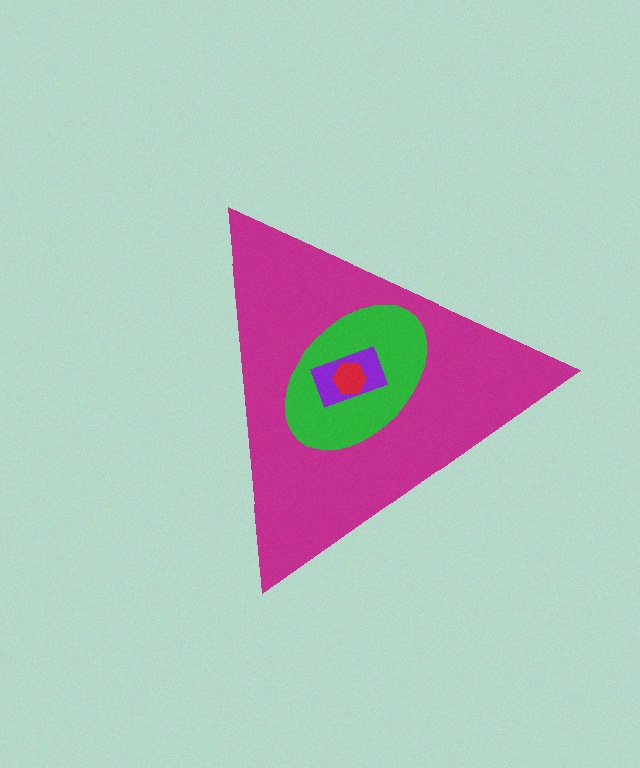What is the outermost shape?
The magenta triangle.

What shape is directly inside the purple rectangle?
The red hexagon.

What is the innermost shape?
The red hexagon.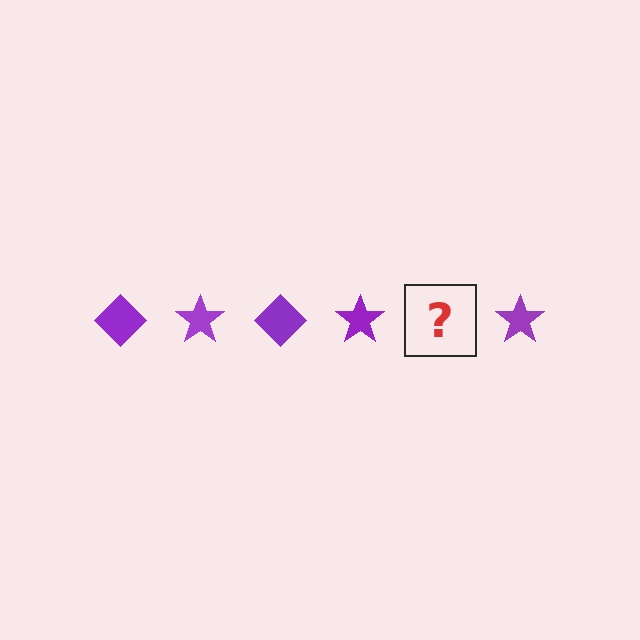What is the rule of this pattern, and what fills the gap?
The rule is that the pattern cycles through diamond, star shapes in purple. The gap should be filled with a purple diamond.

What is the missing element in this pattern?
The missing element is a purple diamond.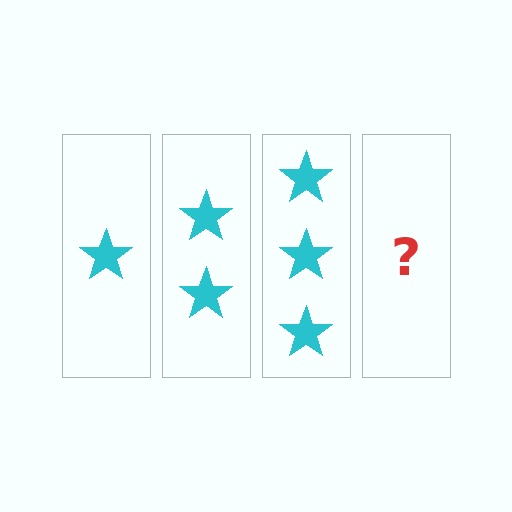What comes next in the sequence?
The next element should be 4 stars.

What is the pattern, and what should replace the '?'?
The pattern is that each step adds one more star. The '?' should be 4 stars.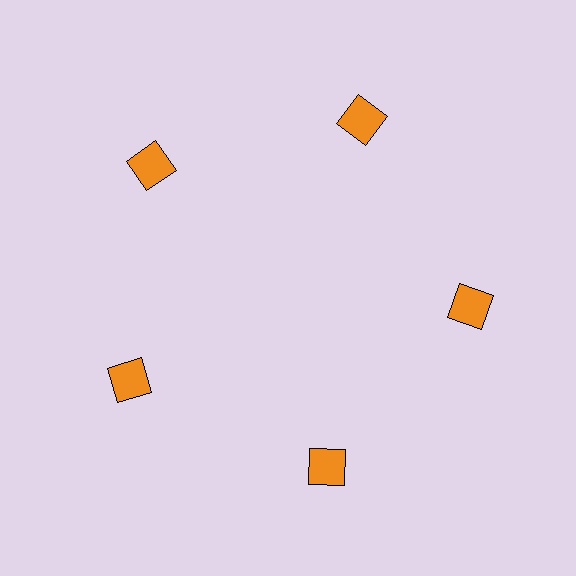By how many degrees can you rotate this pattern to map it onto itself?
The pattern maps onto itself every 72 degrees of rotation.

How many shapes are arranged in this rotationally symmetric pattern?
There are 5 shapes, arranged in 5 groups of 1.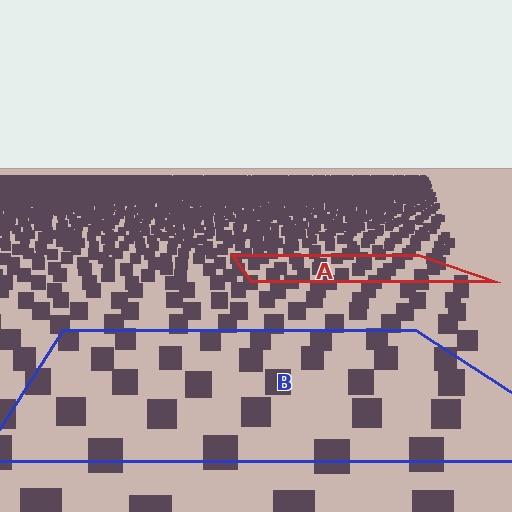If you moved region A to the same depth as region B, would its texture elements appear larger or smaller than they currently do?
They would appear larger. At a closer depth, the same texture elements are projected at a bigger on-screen size.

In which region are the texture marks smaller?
The texture marks are smaller in region A, because it is farther away.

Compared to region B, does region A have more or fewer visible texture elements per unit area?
Region A has more texture elements per unit area — they are packed more densely because it is farther away.